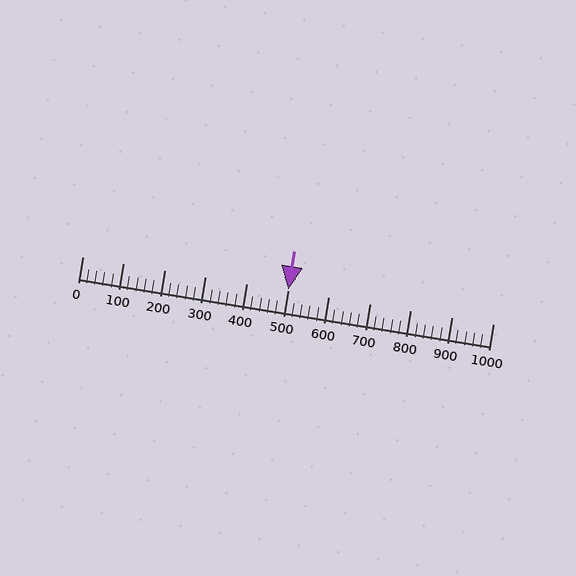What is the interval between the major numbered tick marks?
The major tick marks are spaced 100 units apart.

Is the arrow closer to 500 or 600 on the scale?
The arrow is closer to 500.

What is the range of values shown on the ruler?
The ruler shows values from 0 to 1000.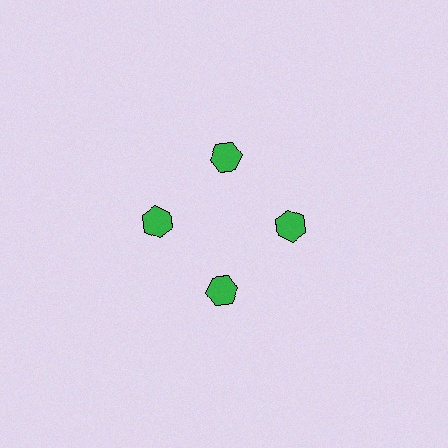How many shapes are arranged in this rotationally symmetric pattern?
There are 4 shapes, arranged in 4 groups of 1.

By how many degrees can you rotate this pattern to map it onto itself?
The pattern maps onto itself every 90 degrees of rotation.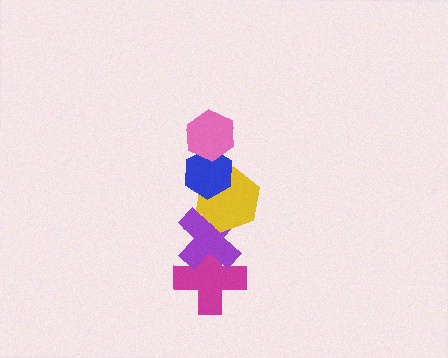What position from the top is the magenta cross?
The magenta cross is 5th from the top.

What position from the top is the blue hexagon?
The blue hexagon is 2nd from the top.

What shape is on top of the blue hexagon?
The pink hexagon is on top of the blue hexagon.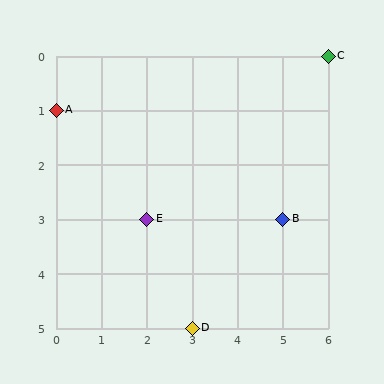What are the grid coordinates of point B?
Point B is at grid coordinates (5, 3).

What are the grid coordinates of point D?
Point D is at grid coordinates (3, 5).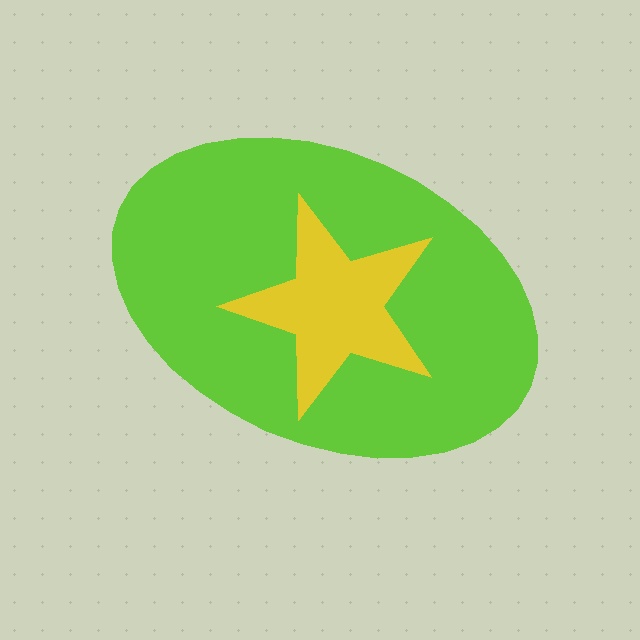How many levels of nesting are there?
2.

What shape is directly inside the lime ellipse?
The yellow star.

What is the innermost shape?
The yellow star.